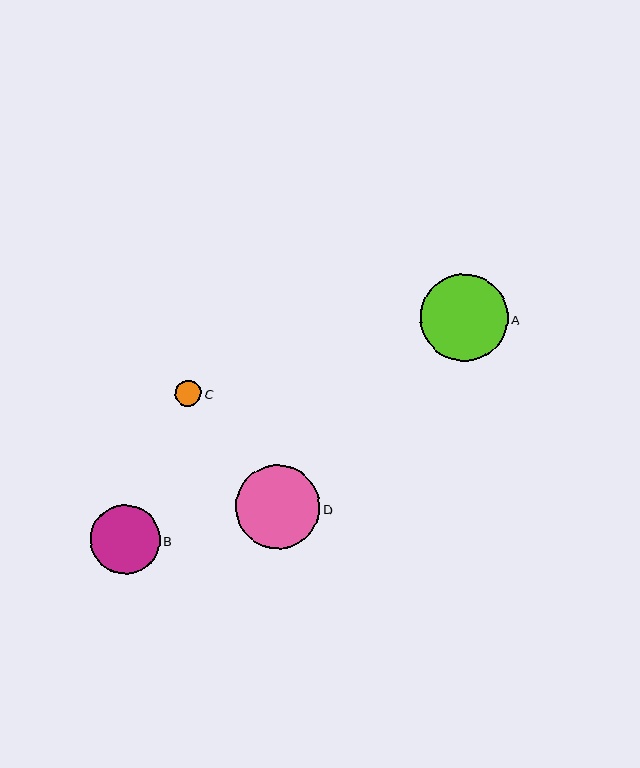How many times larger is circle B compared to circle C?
Circle B is approximately 2.7 times the size of circle C.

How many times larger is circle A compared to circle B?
Circle A is approximately 1.3 times the size of circle B.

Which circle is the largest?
Circle A is the largest with a size of approximately 87 pixels.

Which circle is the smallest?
Circle C is the smallest with a size of approximately 26 pixels.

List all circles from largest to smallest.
From largest to smallest: A, D, B, C.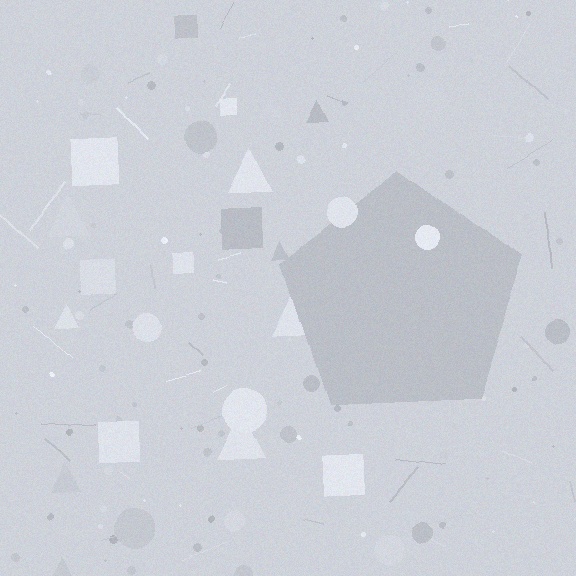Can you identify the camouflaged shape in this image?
The camouflaged shape is a pentagon.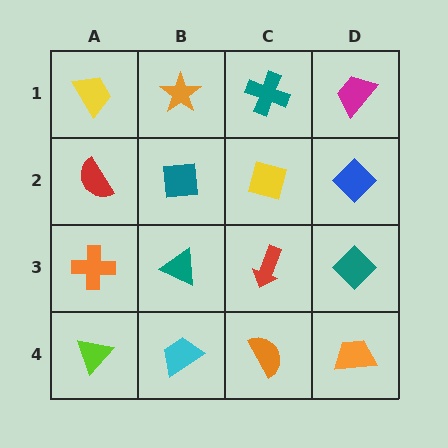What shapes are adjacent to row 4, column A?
An orange cross (row 3, column A), a cyan trapezoid (row 4, column B).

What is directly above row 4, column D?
A teal diamond.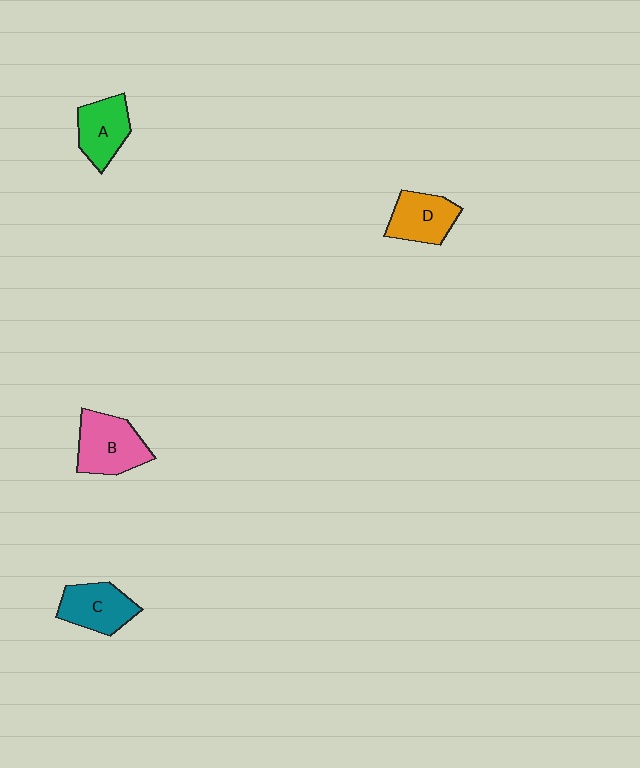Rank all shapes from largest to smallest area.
From largest to smallest: B (pink), C (teal), D (orange), A (green).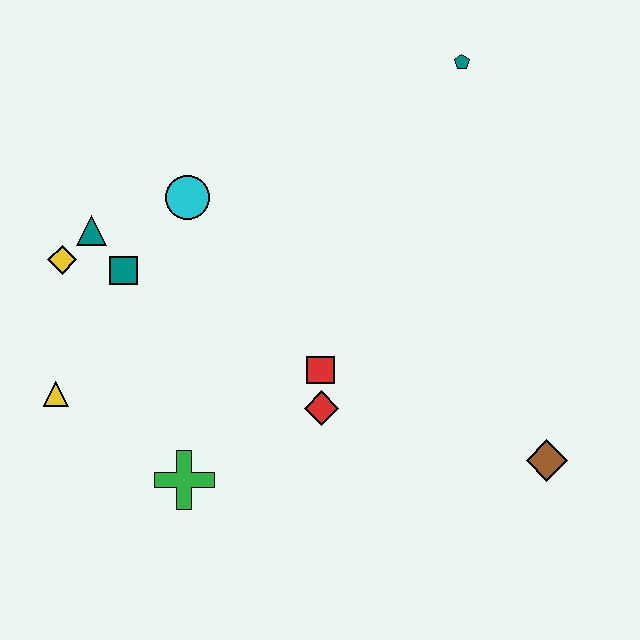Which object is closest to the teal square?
The teal triangle is closest to the teal square.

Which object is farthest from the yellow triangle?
The teal pentagon is farthest from the yellow triangle.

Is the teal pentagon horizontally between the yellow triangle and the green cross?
No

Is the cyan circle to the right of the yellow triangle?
Yes